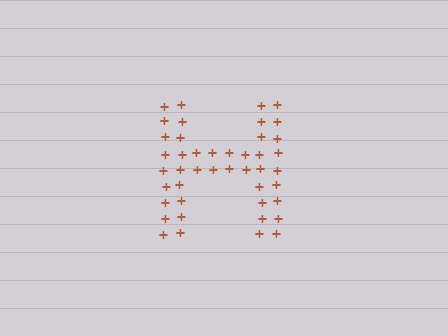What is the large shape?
The large shape is the letter H.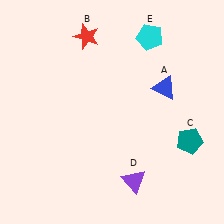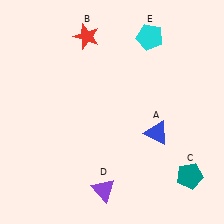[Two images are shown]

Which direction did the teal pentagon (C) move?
The teal pentagon (C) moved down.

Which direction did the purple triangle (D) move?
The purple triangle (D) moved left.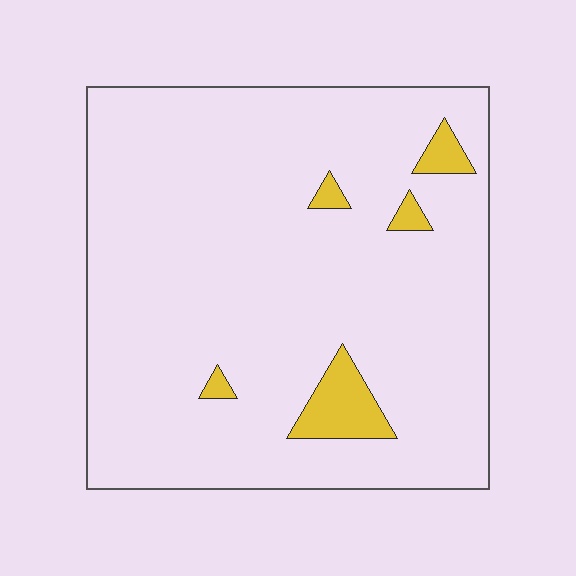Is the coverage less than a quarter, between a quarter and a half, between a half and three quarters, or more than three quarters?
Less than a quarter.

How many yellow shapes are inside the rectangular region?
5.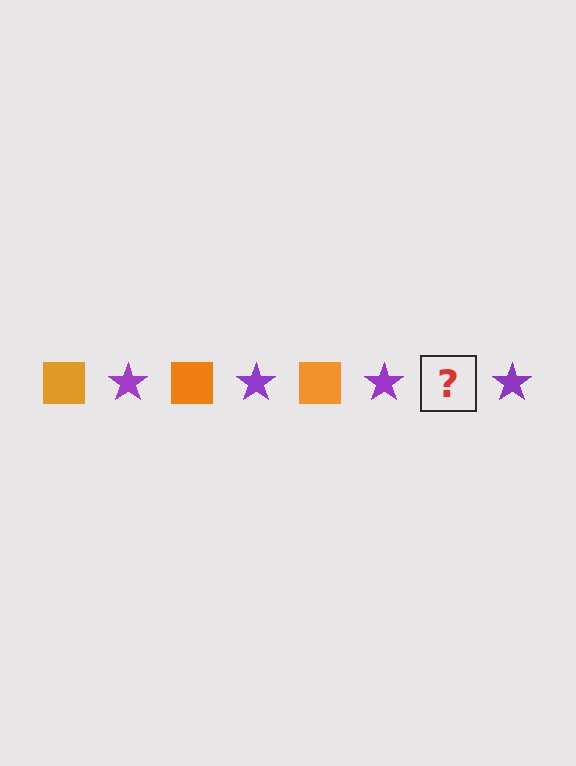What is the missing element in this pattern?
The missing element is an orange square.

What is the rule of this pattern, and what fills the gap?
The rule is that the pattern alternates between orange square and purple star. The gap should be filled with an orange square.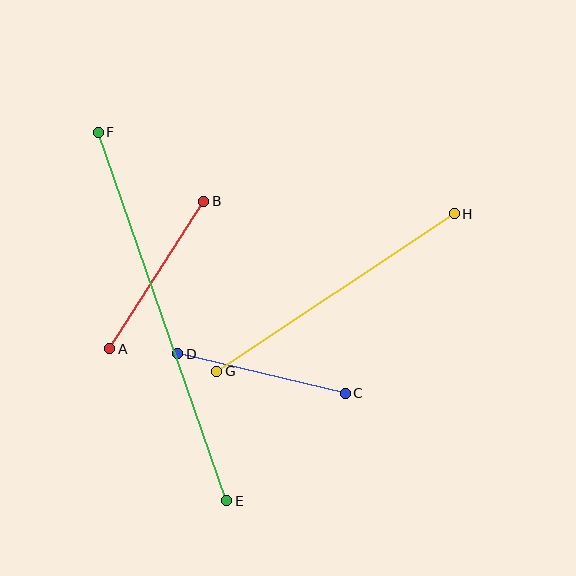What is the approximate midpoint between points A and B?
The midpoint is at approximately (157, 275) pixels.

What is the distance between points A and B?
The distance is approximately 175 pixels.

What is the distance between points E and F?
The distance is approximately 390 pixels.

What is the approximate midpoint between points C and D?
The midpoint is at approximately (262, 373) pixels.